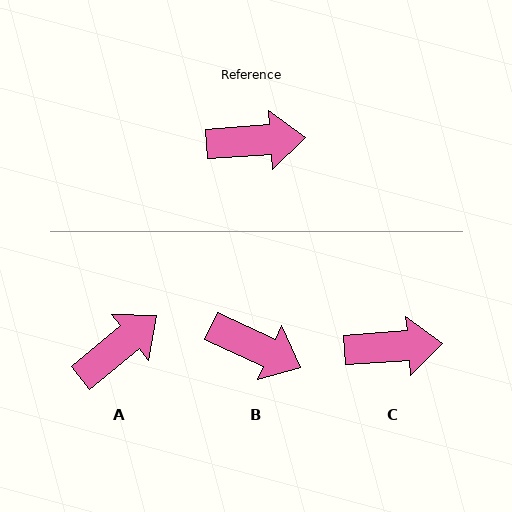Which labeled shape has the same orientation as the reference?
C.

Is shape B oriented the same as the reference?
No, it is off by about 29 degrees.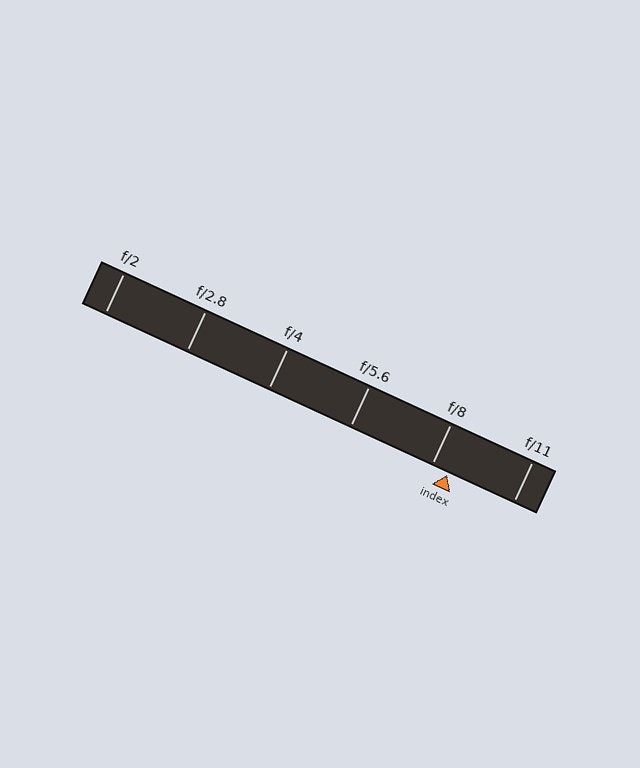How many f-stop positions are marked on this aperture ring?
There are 6 f-stop positions marked.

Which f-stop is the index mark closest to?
The index mark is closest to f/8.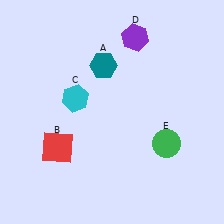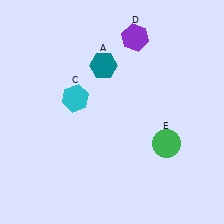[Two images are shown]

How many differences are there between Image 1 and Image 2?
There is 1 difference between the two images.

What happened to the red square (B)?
The red square (B) was removed in Image 2. It was in the bottom-left area of Image 1.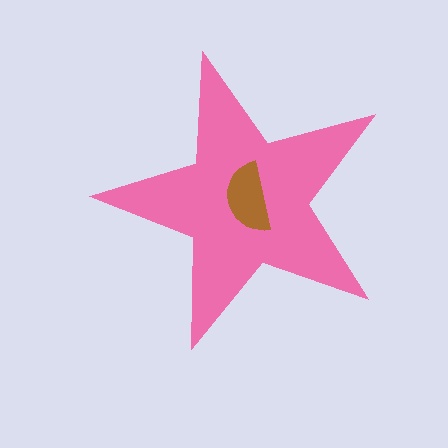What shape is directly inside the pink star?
The brown semicircle.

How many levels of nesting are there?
2.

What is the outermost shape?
The pink star.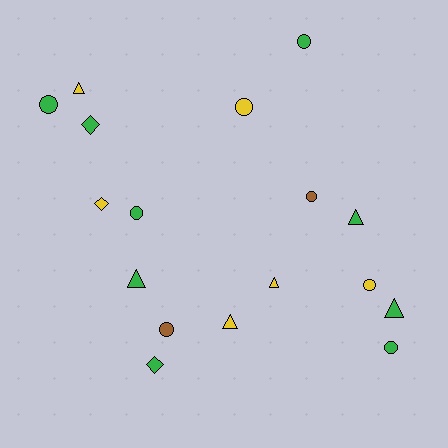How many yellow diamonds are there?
There is 1 yellow diamond.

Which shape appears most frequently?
Circle, with 8 objects.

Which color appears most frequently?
Green, with 9 objects.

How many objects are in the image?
There are 17 objects.